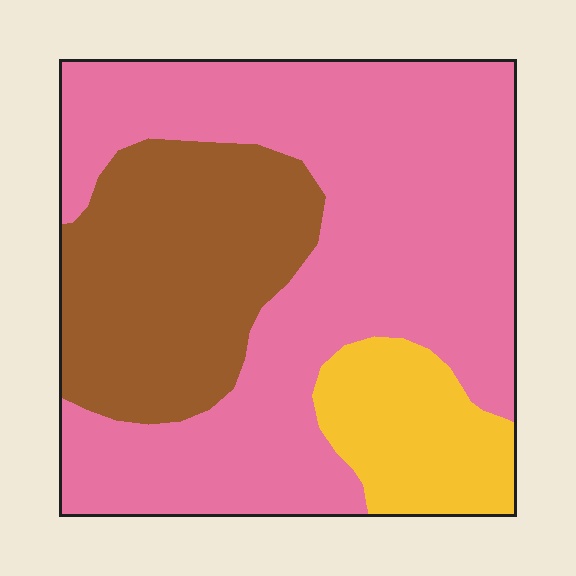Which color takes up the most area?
Pink, at roughly 60%.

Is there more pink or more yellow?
Pink.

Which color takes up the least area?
Yellow, at roughly 15%.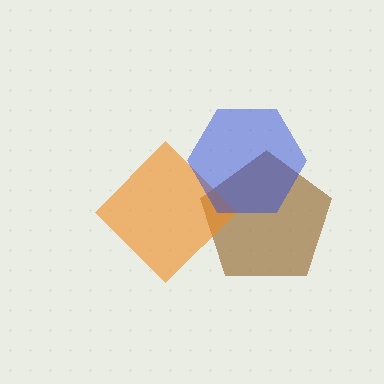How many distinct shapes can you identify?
There are 3 distinct shapes: a brown pentagon, an orange diamond, a blue hexagon.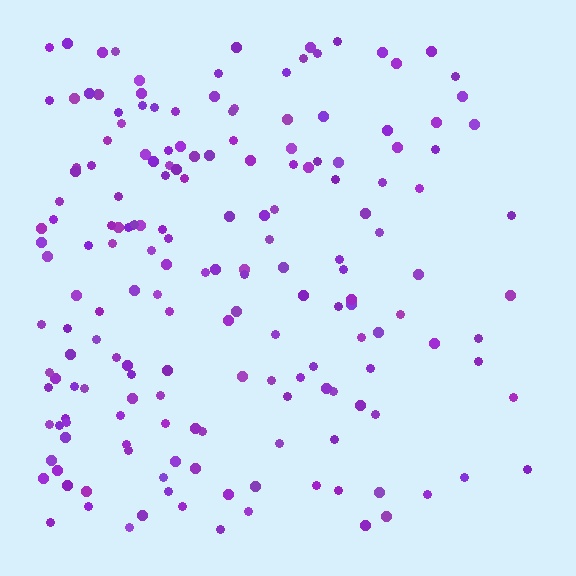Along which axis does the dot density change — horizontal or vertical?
Horizontal.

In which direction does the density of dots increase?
From right to left, with the left side densest.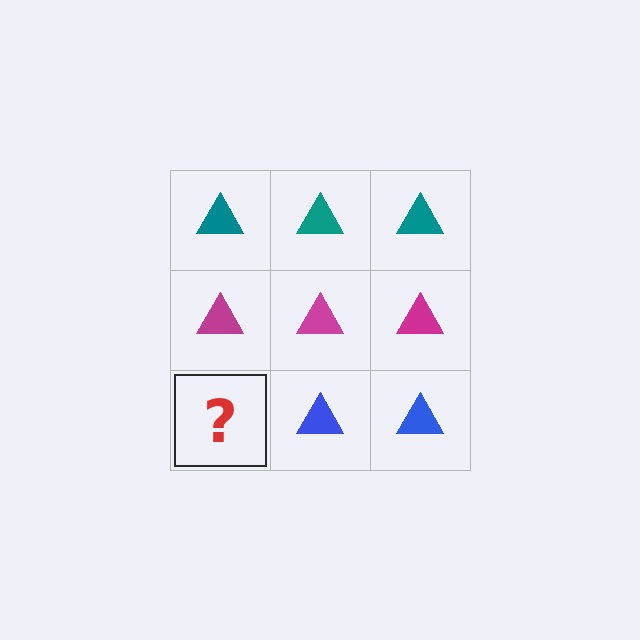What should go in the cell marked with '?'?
The missing cell should contain a blue triangle.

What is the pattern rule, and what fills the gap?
The rule is that each row has a consistent color. The gap should be filled with a blue triangle.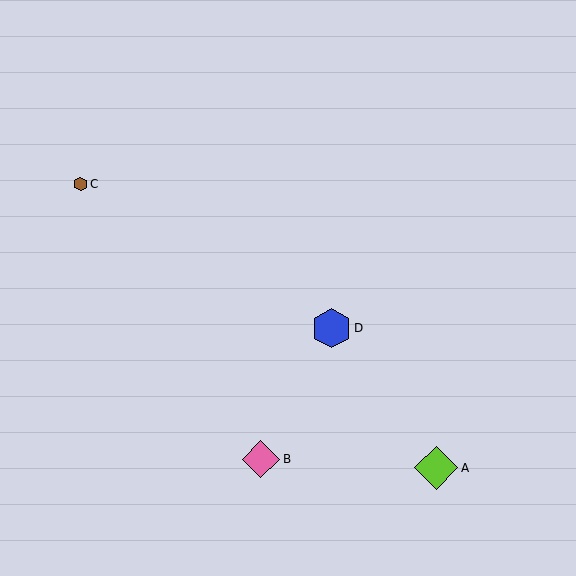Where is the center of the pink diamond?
The center of the pink diamond is at (261, 459).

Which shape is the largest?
The lime diamond (labeled A) is the largest.